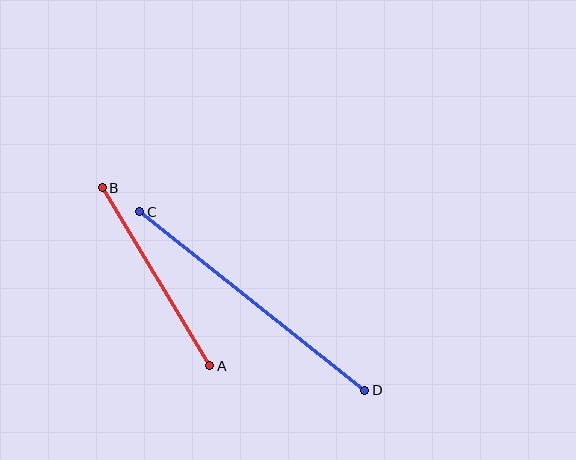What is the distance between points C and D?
The distance is approximately 287 pixels.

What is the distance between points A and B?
The distance is approximately 208 pixels.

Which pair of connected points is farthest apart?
Points C and D are farthest apart.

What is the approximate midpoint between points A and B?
The midpoint is at approximately (156, 277) pixels.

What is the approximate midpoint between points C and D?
The midpoint is at approximately (252, 301) pixels.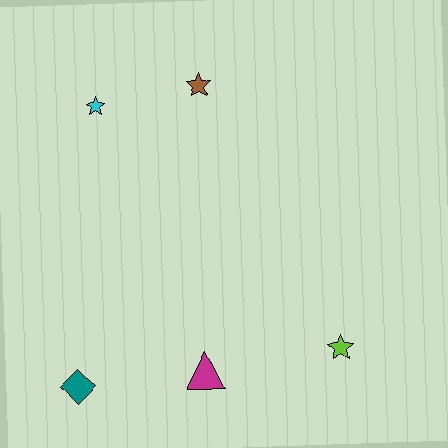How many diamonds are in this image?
There is 1 diamond.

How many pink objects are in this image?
There are no pink objects.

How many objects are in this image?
There are 5 objects.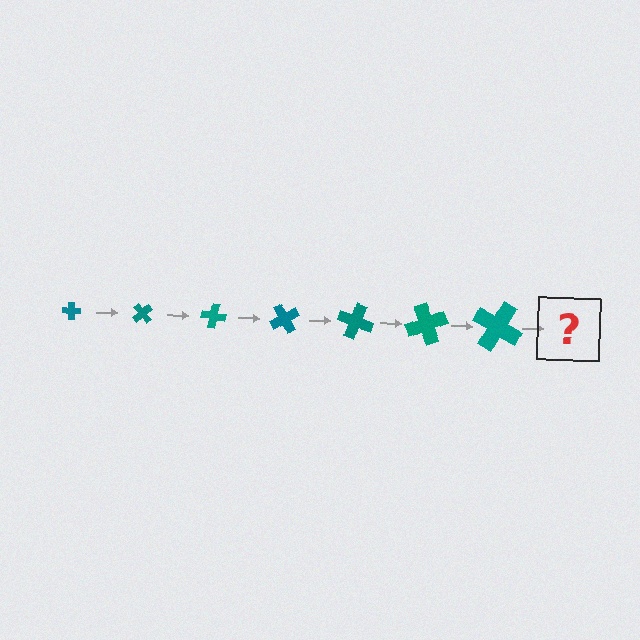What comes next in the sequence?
The next element should be a cross, larger than the previous one and rotated 350 degrees from the start.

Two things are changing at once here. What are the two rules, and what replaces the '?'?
The two rules are that the cross grows larger each step and it rotates 50 degrees each step. The '?' should be a cross, larger than the previous one and rotated 350 degrees from the start.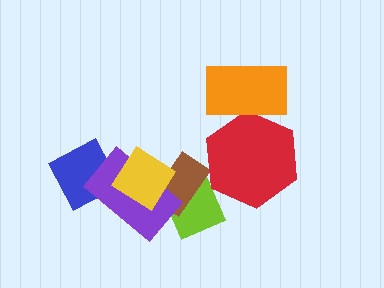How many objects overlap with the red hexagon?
1 object overlaps with the red hexagon.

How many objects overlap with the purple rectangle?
4 objects overlap with the purple rectangle.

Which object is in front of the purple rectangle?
The yellow diamond is in front of the purple rectangle.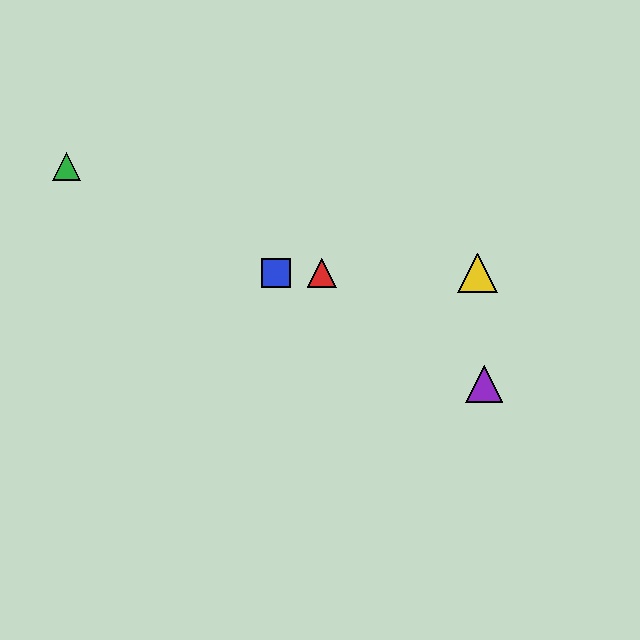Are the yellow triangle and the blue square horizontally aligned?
Yes, both are at y≈273.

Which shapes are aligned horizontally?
The red triangle, the blue square, the yellow triangle are aligned horizontally.